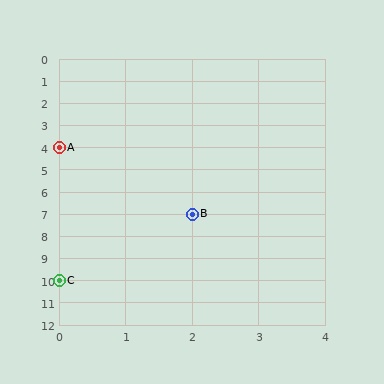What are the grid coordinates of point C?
Point C is at grid coordinates (0, 10).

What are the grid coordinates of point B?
Point B is at grid coordinates (2, 7).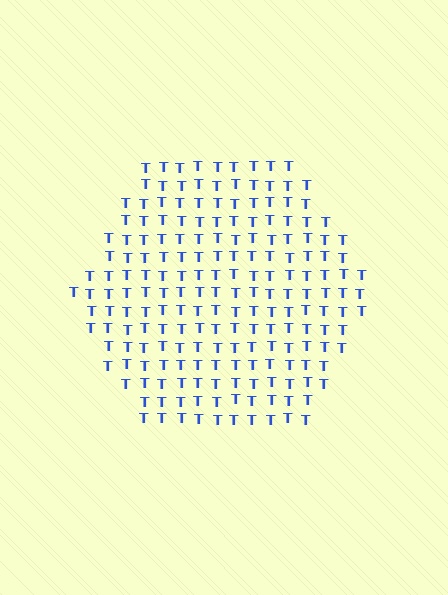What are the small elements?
The small elements are letter T's.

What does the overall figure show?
The overall figure shows a hexagon.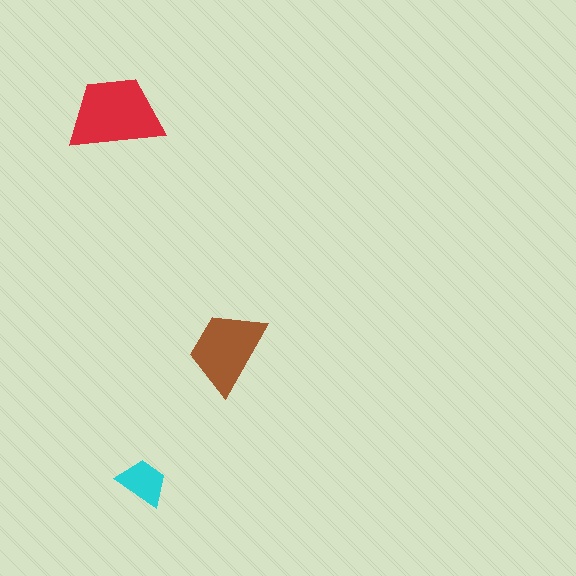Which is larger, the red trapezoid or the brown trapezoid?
The red one.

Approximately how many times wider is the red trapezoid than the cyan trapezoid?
About 2 times wider.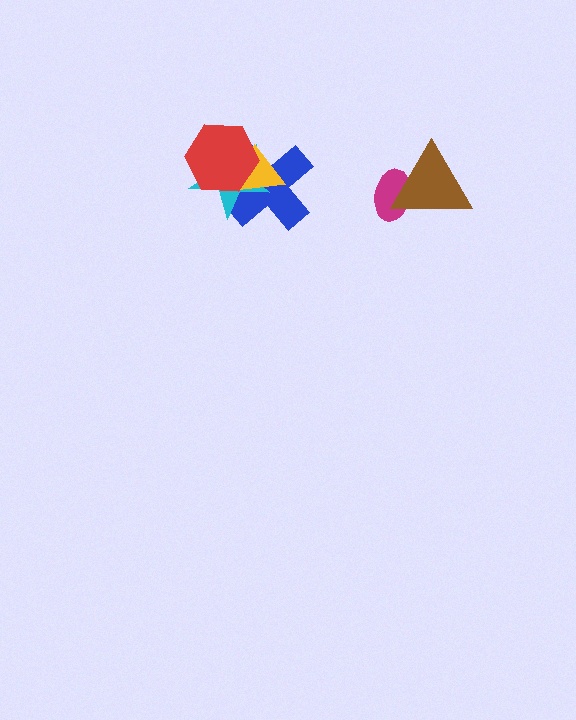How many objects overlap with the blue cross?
3 objects overlap with the blue cross.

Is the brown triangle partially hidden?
No, no other shape covers it.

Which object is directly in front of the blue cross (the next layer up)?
The cyan star is directly in front of the blue cross.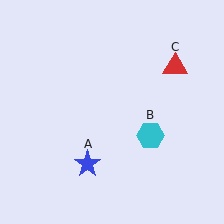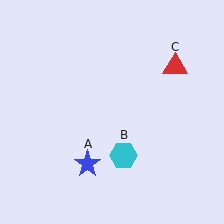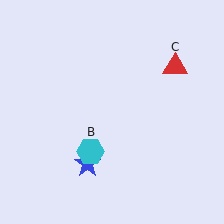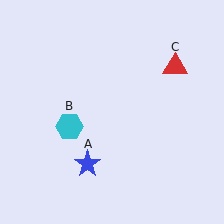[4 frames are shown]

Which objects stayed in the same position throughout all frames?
Blue star (object A) and red triangle (object C) remained stationary.